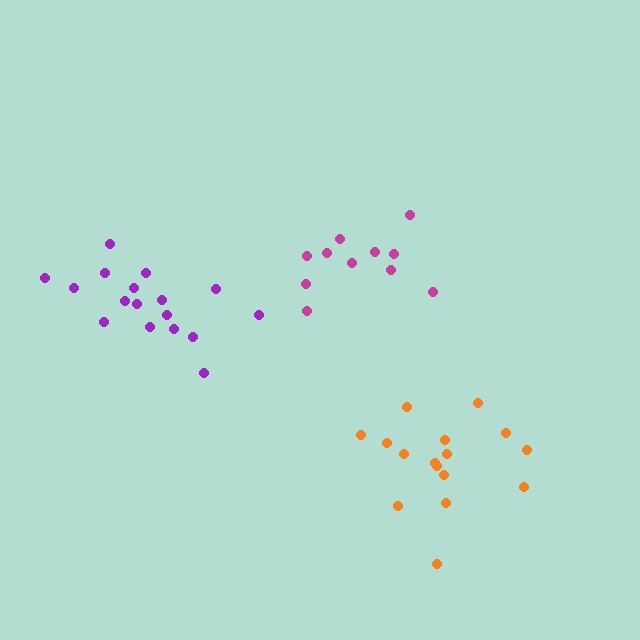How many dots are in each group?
Group 1: 16 dots, Group 2: 17 dots, Group 3: 11 dots (44 total).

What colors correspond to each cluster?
The clusters are colored: orange, purple, magenta.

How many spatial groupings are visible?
There are 3 spatial groupings.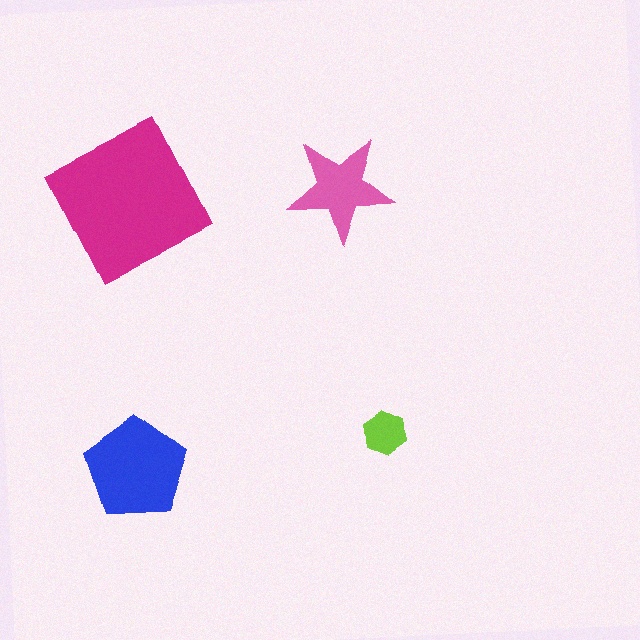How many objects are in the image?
There are 4 objects in the image.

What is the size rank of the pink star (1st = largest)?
3rd.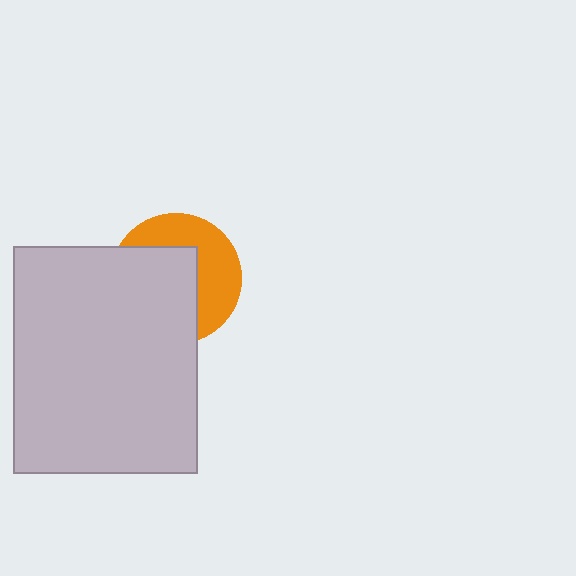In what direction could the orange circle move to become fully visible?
The orange circle could move toward the upper-right. That would shift it out from behind the light gray rectangle entirely.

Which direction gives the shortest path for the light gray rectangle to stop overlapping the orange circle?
Moving toward the lower-left gives the shortest separation.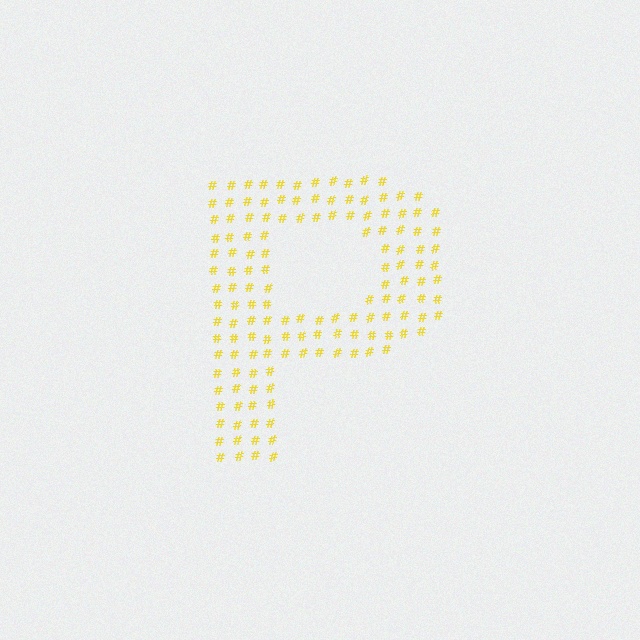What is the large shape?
The large shape is the letter P.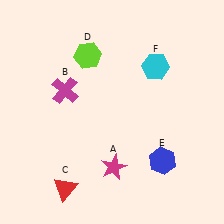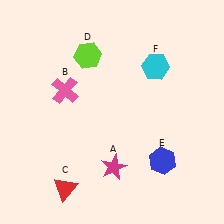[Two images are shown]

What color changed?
The cross (B) changed from magenta in Image 1 to pink in Image 2.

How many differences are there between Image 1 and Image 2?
There is 1 difference between the two images.